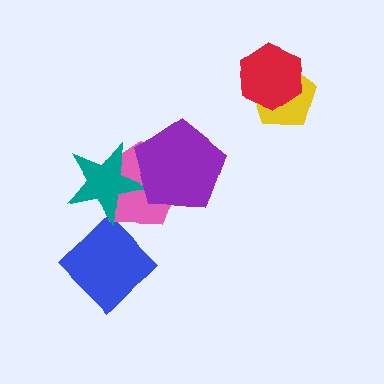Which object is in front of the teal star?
The purple pentagon is in front of the teal star.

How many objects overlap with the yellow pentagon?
1 object overlaps with the yellow pentagon.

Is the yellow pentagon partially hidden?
Yes, it is partially covered by another shape.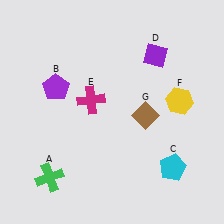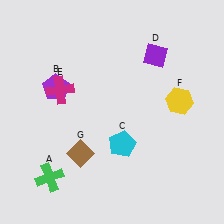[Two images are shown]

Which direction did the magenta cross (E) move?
The magenta cross (E) moved left.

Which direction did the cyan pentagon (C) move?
The cyan pentagon (C) moved left.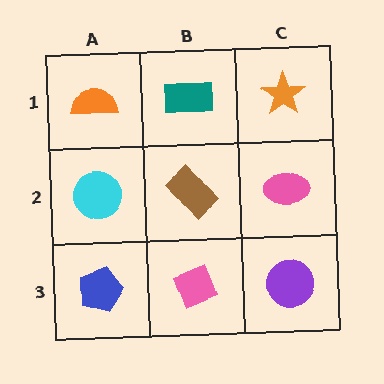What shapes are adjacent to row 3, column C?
A pink ellipse (row 2, column C), a pink diamond (row 3, column B).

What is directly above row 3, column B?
A brown rectangle.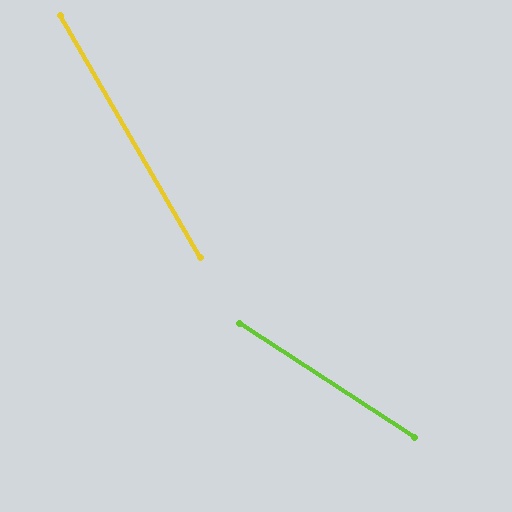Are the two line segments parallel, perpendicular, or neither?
Neither parallel nor perpendicular — they differ by about 27°.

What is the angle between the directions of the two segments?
Approximately 27 degrees.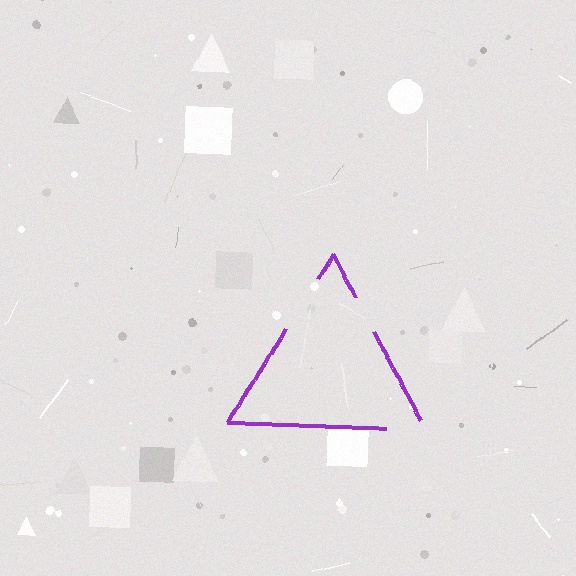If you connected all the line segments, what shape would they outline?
They would outline a triangle.